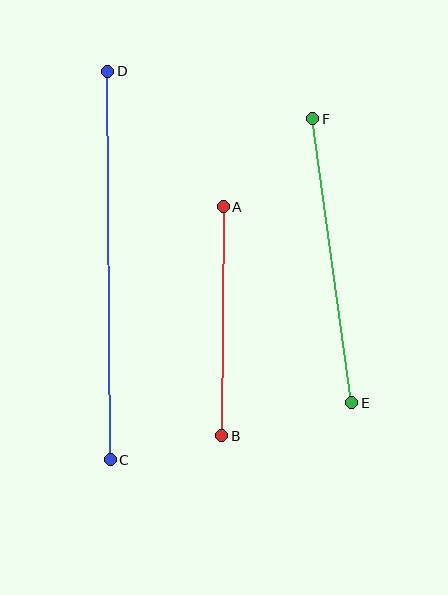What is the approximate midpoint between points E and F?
The midpoint is at approximately (332, 261) pixels.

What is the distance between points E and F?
The distance is approximately 287 pixels.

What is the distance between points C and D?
The distance is approximately 388 pixels.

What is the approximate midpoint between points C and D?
The midpoint is at approximately (109, 265) pixels.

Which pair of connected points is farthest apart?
Points C and D are farthest apart.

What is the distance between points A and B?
The distance is approximately 229 pixels.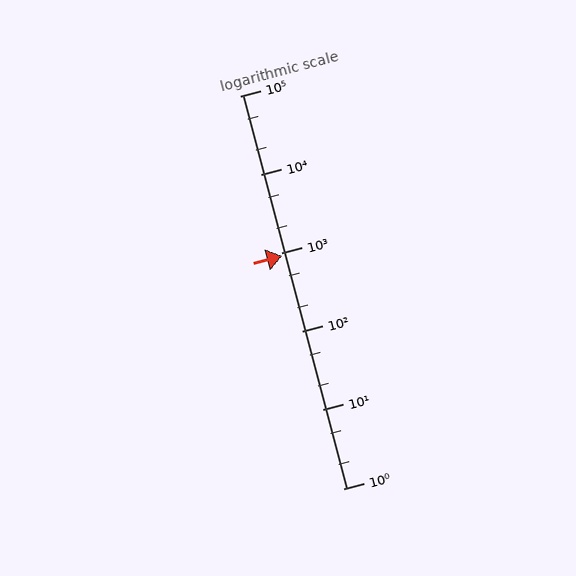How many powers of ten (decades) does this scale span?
The scale spans 5 decades, from 1 to 100000.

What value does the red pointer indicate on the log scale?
The pointer indicates approximately 920.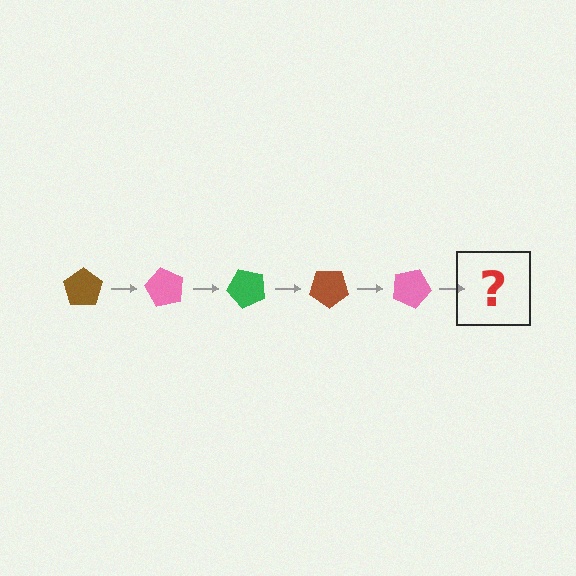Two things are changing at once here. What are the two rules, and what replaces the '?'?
The two rules are that it rotates 60 degrees each step and the color cycles through brown, pink, and green. The '?' should be a green pentagon, rotated 300 degrees from the start.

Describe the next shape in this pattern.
It should be a green pentagon, rotated 300 degrees from the start.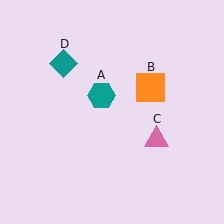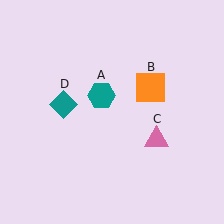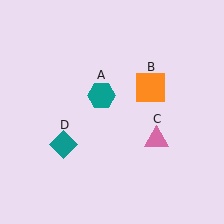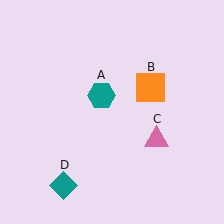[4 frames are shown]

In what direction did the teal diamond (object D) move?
The teal diamond (object D) moved down.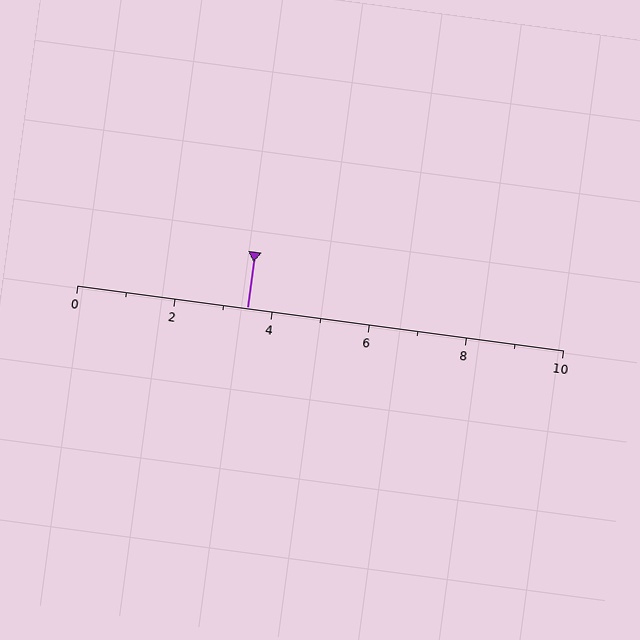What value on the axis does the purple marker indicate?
The marker indicates approximately 3.5.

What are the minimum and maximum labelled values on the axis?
The axis runs from 0 to 10.